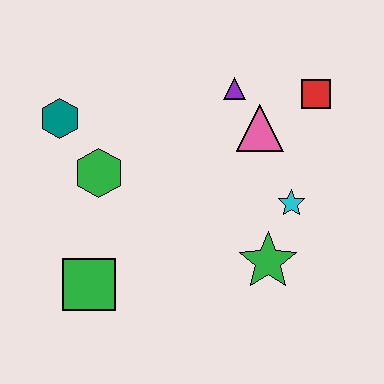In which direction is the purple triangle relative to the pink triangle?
The purple triangle is above the pink triangle.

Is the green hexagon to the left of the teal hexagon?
No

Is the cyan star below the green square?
No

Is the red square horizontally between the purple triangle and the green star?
No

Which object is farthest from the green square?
The red square is farthest from the green square.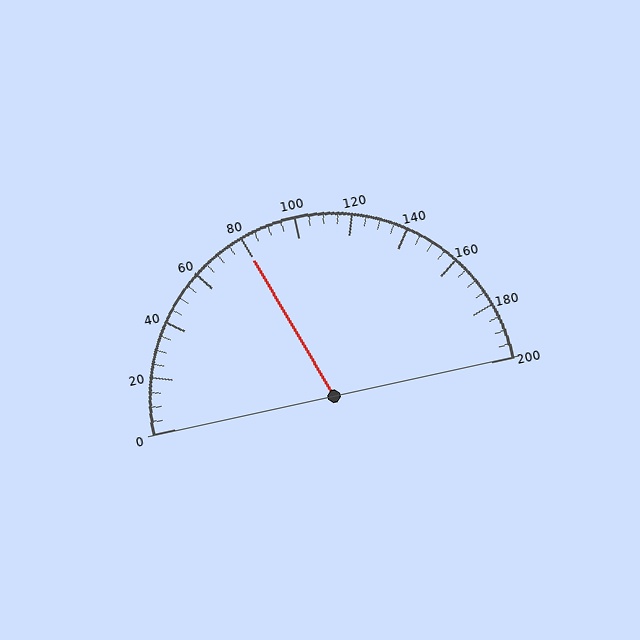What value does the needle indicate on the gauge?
The needle indicates approximately 80.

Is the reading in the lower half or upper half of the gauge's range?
The reading is in the lower half of the range (0 to 200).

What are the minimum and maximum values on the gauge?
The gauge ranges from 0 to 200.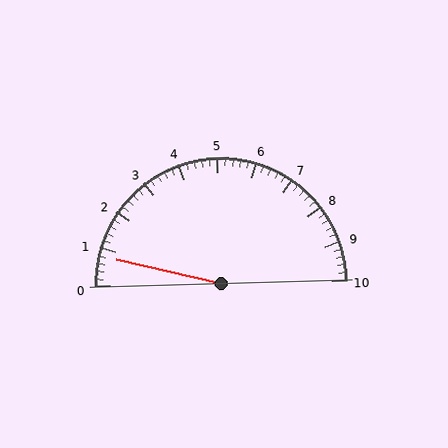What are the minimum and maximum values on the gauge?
The gauge ranges from 0 to 10.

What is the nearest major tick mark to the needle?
The nearest major tick mark is 1.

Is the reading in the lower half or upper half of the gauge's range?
The reading is in the lower half of the range (0 to 10).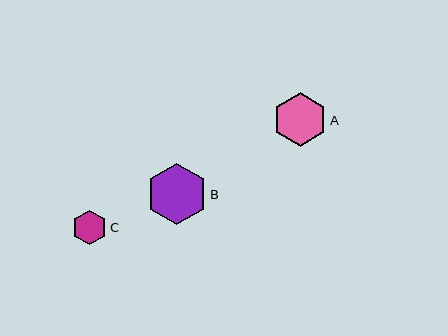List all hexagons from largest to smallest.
From largest to smallest: B, A, C.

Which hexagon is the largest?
Hexagon B is the largest with a size of approximately 61 pixels.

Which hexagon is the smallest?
Hexagon C is the smallest with a size of approximately 34 pixels.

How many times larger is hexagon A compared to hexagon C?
Hexagon A is approximately 1.6 times the size of hexagon C.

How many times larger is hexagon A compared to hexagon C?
Hexagon A is approximately 1.6 times the size of hexagon C.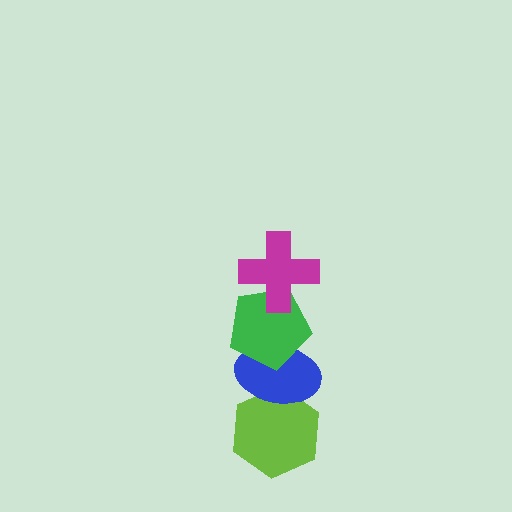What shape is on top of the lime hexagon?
The blue ellipse is on top of the lime hexagon.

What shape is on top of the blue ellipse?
The green pentagon is on top of the blue ellipse.